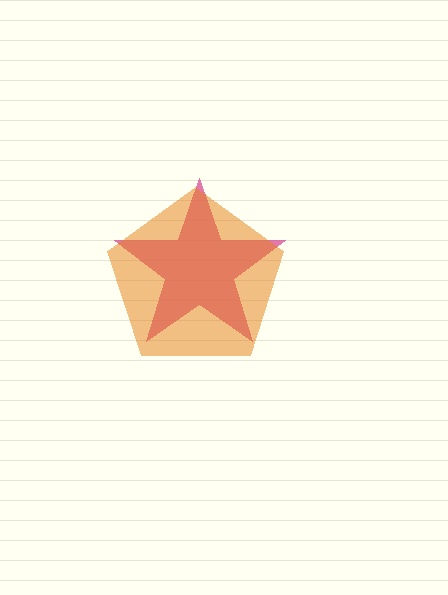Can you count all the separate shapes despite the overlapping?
Yes, there are 2 separate shapes.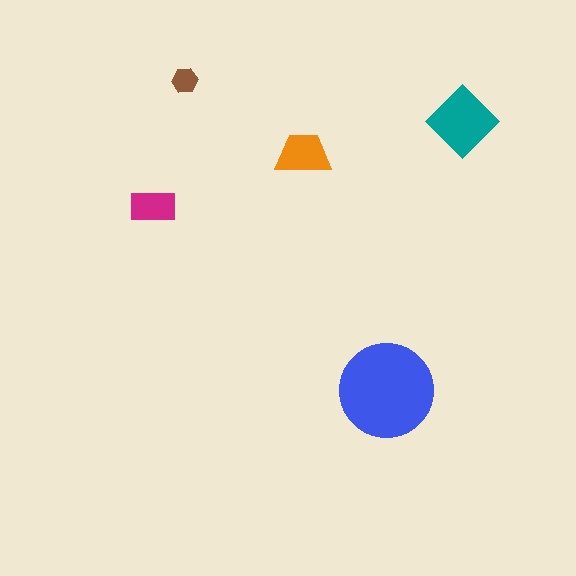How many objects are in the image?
There are 5 objects in the image.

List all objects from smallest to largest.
The brown hexagon, the magenta rectangle, the orange trapezoid, the teal diamond, the blue circle.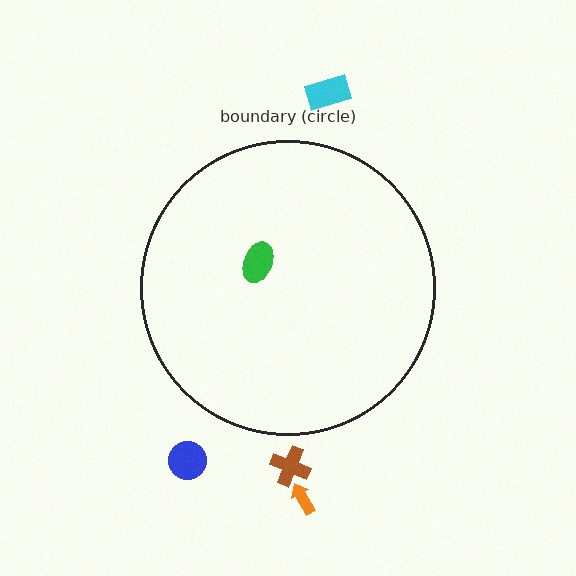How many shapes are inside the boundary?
1 inside, 4 outside.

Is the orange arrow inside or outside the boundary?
Outside.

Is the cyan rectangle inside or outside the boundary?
Outside.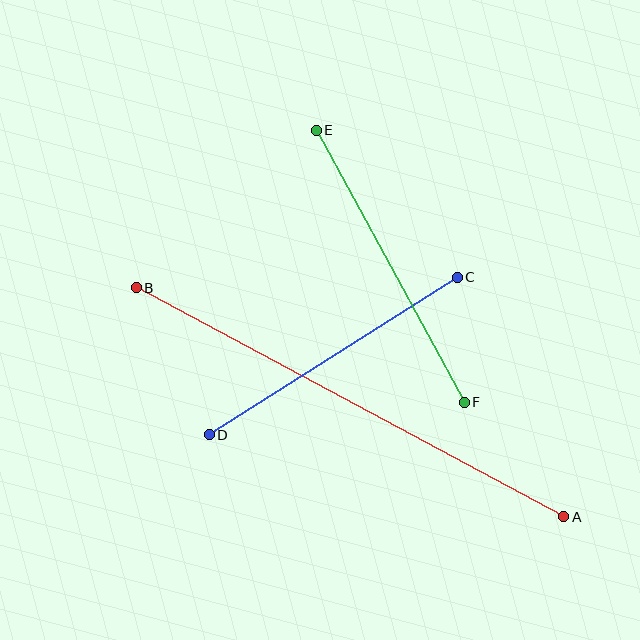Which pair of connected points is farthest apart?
Points A and B are farthest apart.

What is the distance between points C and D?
The distance is approximately 294 pixels.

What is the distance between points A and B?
The distance is approximately 485 pixels.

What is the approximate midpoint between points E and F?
The midpoint is at approximately (390, 266) pixels.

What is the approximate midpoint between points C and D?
The midpoint is at approximately (333, 356) pixels.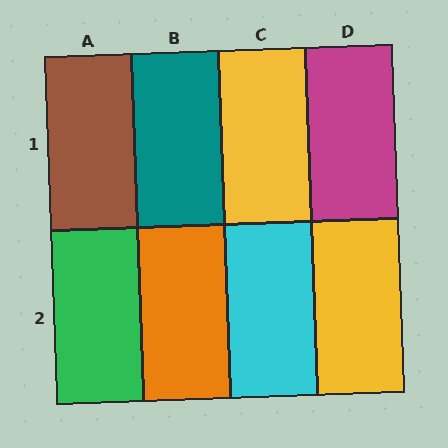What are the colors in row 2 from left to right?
Green, orange, cyan, yellow.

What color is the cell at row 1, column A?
Brown.